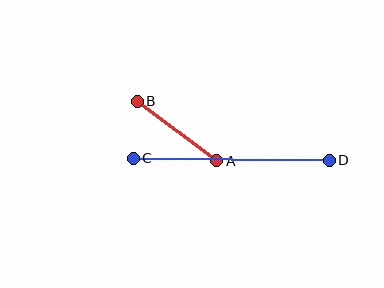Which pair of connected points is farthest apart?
Points C and D are farthest apart.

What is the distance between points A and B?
The distance is approximately 99 pixels.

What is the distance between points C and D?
The distance is approximately 196 pixels.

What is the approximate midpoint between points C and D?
The midpoint is at approximately (231, 159) pixels.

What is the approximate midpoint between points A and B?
The midpoint is at approximately (177, 131) pixels.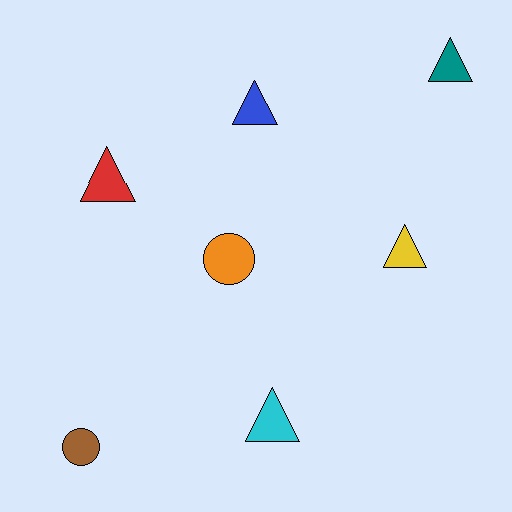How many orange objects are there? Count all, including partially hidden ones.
There is 1 orange object.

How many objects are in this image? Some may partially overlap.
There are 7 objects.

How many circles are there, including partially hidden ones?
There are 2 circles.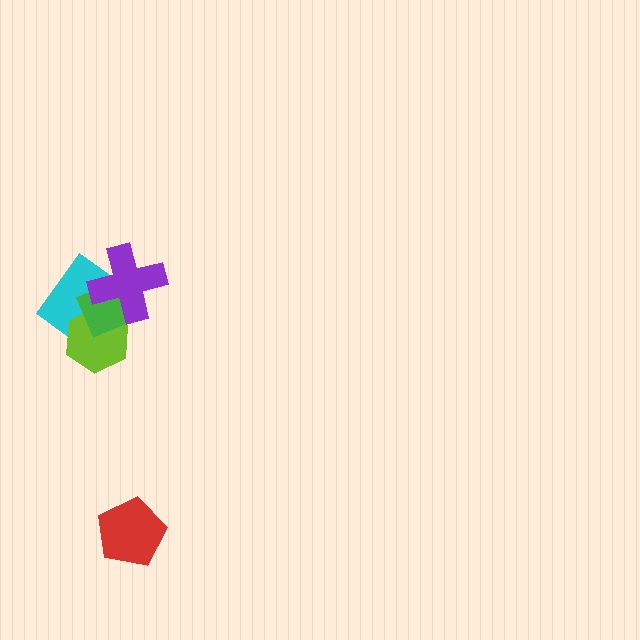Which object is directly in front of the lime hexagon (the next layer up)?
The green diamond is directly in front of the lime hexagon.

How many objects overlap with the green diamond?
3 objects overlap with the green diamond.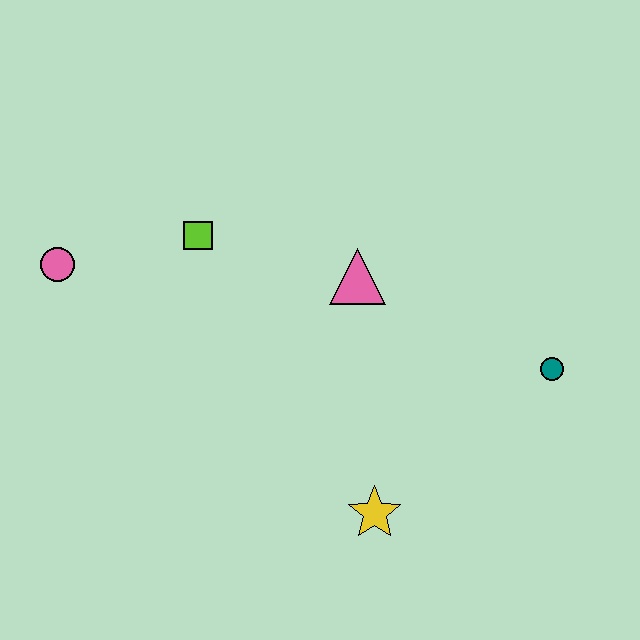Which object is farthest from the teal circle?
The pink circle is farthest from the teal circle.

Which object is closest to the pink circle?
The lime square is closest to the pink circle.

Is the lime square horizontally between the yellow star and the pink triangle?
No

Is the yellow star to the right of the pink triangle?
Yes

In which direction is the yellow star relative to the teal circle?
The yellow star is to the left of the teal circle.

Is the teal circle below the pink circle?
Yes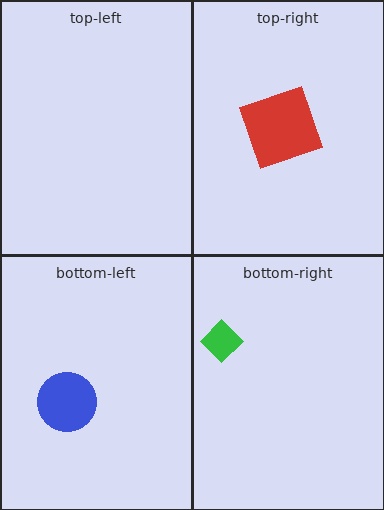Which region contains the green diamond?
The bottom-right region.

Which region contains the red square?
The top-right region.